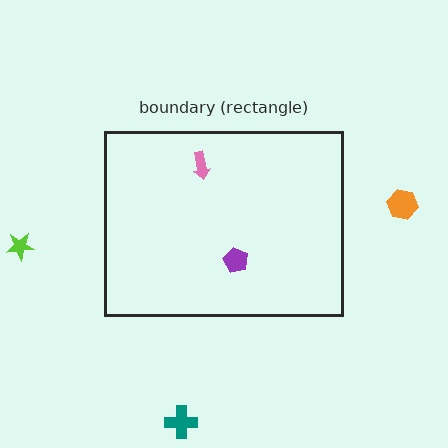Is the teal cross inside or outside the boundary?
Outside.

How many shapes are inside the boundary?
2 inside, 3 outside.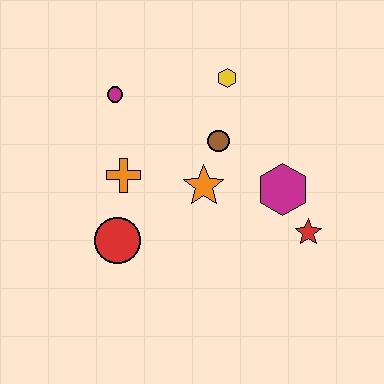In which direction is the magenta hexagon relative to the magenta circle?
The magenta hexagon is to the right of the magenta circle.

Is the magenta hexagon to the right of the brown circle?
Yes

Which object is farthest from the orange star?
The magenta circle is farthest from the orange star.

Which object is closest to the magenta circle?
The orange cross is closest to the magenta circle.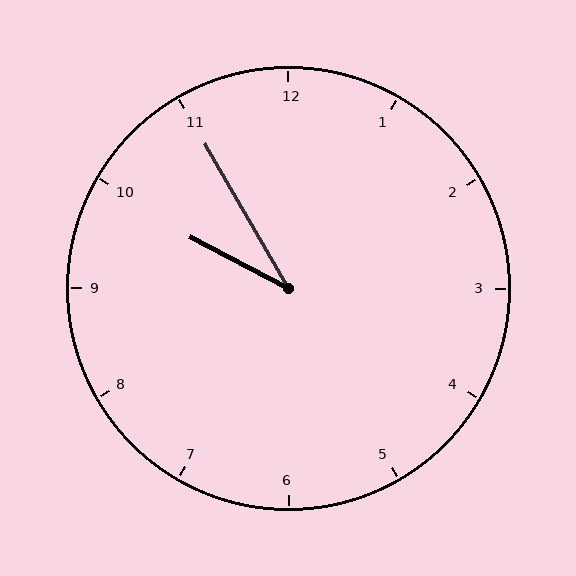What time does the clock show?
9:55.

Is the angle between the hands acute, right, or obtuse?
It is acute.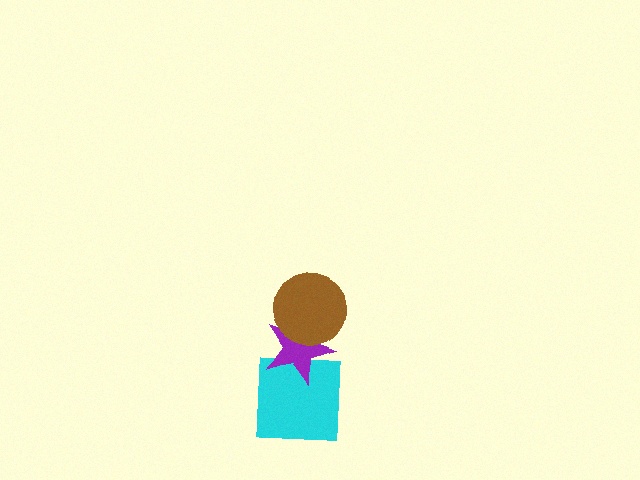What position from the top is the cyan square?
The cyan square is 3rd from the top.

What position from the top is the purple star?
The purple star is 2nd from the top.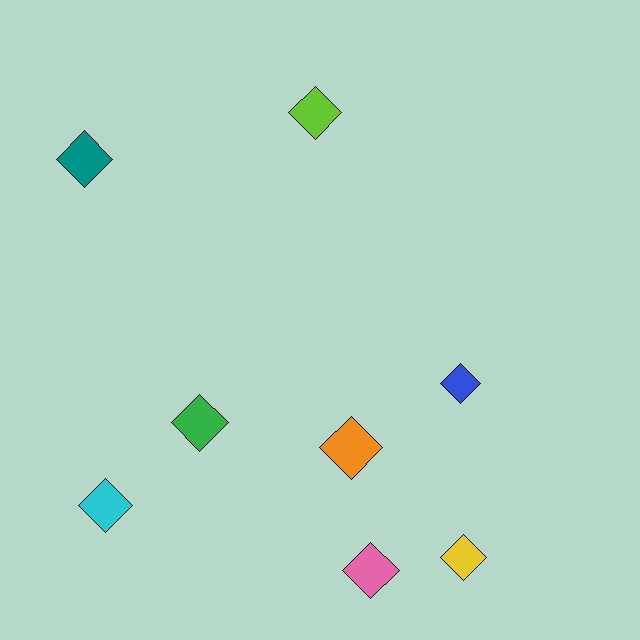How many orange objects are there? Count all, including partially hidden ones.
There is 1 orange object.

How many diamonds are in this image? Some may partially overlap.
There are 8 diamonds.